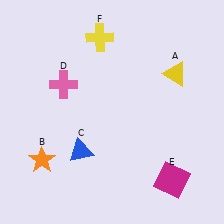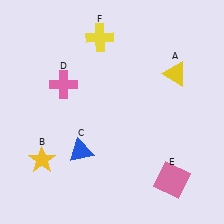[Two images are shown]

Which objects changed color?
B changed from orange to yellow. E changed from magenta to pink.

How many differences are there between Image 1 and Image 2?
There are 2 differences between the two images.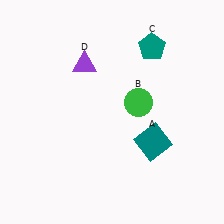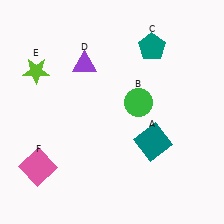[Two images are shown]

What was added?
A lime star (E), a pink square (F) were added in Image 2.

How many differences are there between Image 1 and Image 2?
There are 2 differences between the two images.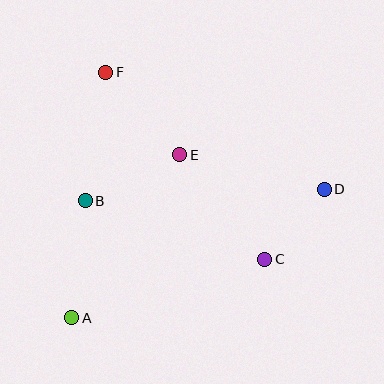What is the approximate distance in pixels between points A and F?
The distance between A and F is approximately 248 pixels.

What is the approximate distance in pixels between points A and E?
The distance between A and E is approximately 196 pixels.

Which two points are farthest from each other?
Points A and D are farthest from each other.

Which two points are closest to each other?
Points C and D are closest to each other.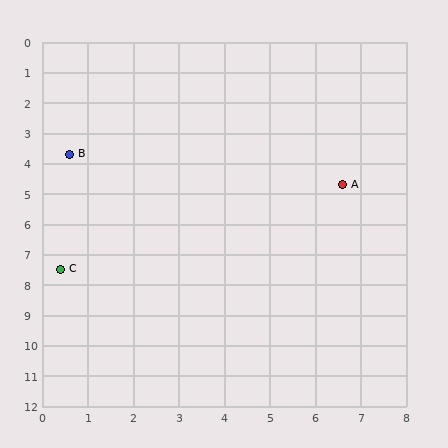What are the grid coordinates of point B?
Point B is at approximately (0.6, 3.7).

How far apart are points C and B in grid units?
Points C and B are about 3.8 grid units apart.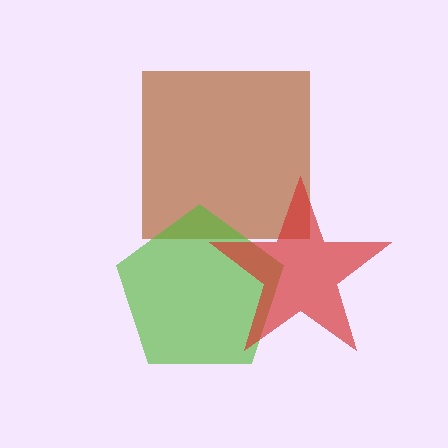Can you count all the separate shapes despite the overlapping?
Yes, there are 3 separate shapes.